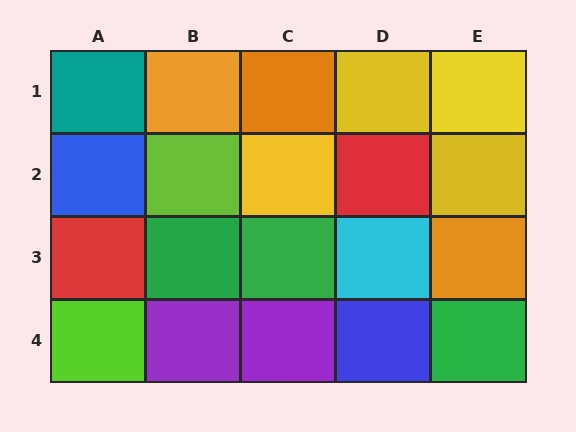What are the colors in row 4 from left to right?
Lime, purple, purple, blue, green.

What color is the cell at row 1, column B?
Orange.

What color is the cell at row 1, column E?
Yellow.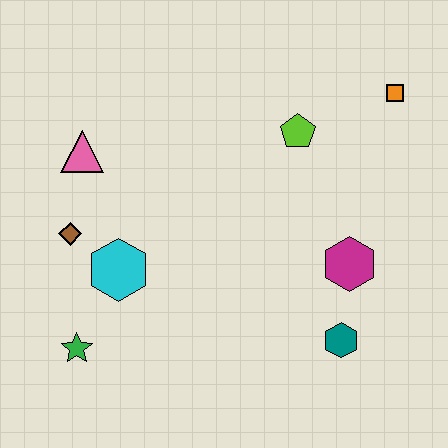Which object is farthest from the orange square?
The green star is farthest from the orange square.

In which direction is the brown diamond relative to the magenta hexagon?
The brown diamond is to the left of the magenta hexagon.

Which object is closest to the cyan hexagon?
The brown diamond is closest to the cyan hexagon.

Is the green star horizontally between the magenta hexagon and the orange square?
No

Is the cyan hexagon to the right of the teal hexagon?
No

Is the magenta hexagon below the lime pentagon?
Yes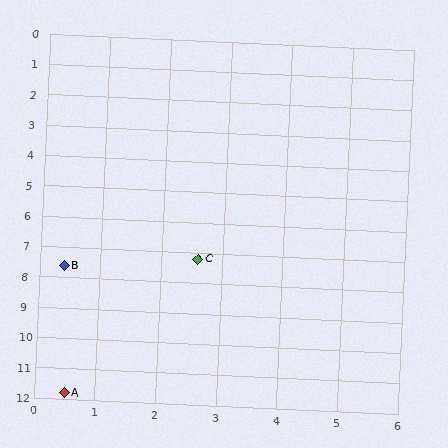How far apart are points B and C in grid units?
Points B and C are about 2.2 grid units apart.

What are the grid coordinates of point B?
Point B is at approximately (0.4, 7.6).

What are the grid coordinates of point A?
Point A is at approximately (0.5, 11.8).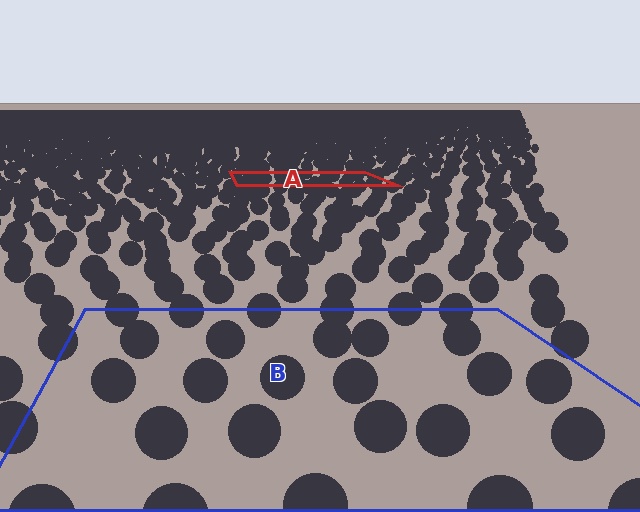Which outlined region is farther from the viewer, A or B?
Region A is farther from the viewer — the texture elements inside it appear smaller and more densely packed.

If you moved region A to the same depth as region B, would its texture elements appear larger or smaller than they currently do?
They would appear larger. At a closer depth, the same texture elements are projected at a bigger on-screen size.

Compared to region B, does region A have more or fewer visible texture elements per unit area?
Region A has more texture elements per unit area — they are packed more densely because it is farther away.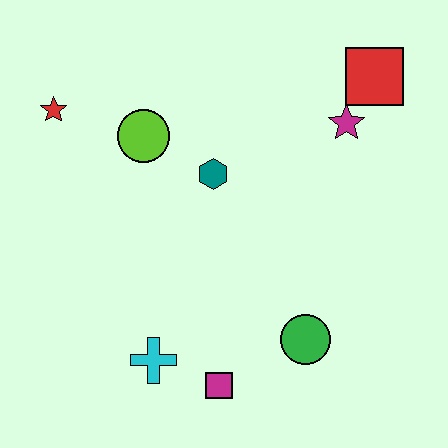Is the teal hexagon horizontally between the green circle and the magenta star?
No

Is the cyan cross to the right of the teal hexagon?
No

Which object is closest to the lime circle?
The teal hexagon is closest to the lime circle.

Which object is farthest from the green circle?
The red star is farthest from the green circle.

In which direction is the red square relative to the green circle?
The red square is above the green circle.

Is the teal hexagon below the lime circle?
Yes